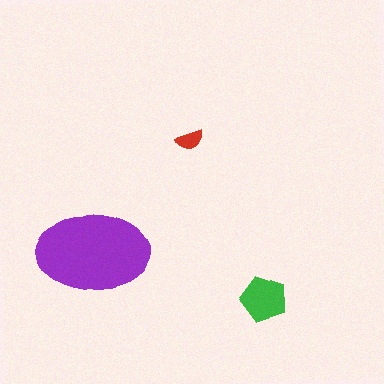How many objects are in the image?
There are 3 objects in the image.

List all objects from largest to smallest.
The purple ellipse, the green pentagon, the red semicircle.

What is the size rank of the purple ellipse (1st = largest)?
1st.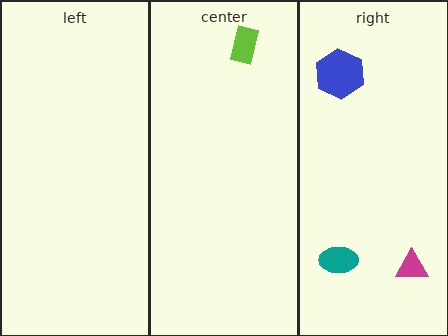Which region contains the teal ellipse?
The right region.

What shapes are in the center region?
The lime rectangle.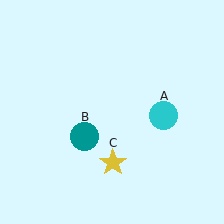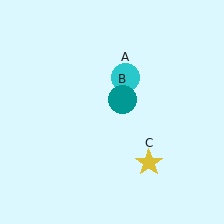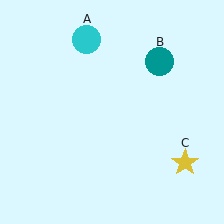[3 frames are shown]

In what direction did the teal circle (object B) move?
The teal circle (object B) moved up and to the right.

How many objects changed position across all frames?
3 objects changed position: cyan circle (object A), teal circle (object B), yellow star (object C).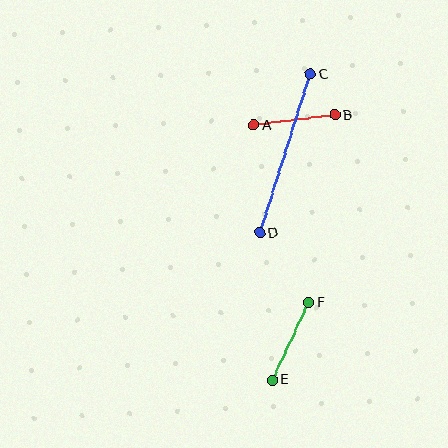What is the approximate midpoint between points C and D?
The midpoint is at approximately (285, 154) pixels.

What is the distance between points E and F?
The distance is approximately 85 pixels.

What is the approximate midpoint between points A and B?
The midpoint is at approximately (294, 120) pixels.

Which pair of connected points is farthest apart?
Points C and D are farthest apart.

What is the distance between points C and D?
The distance is approximately 167 pixels.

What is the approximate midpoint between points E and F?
The midpoint is at approximately (290, 342) pixels.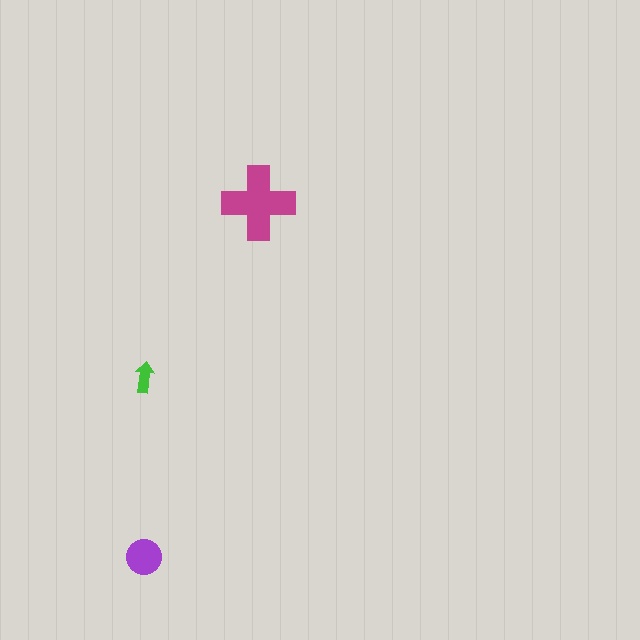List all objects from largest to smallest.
The magenta cross, the purple circle, the green arrow.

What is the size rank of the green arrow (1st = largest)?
3rd.